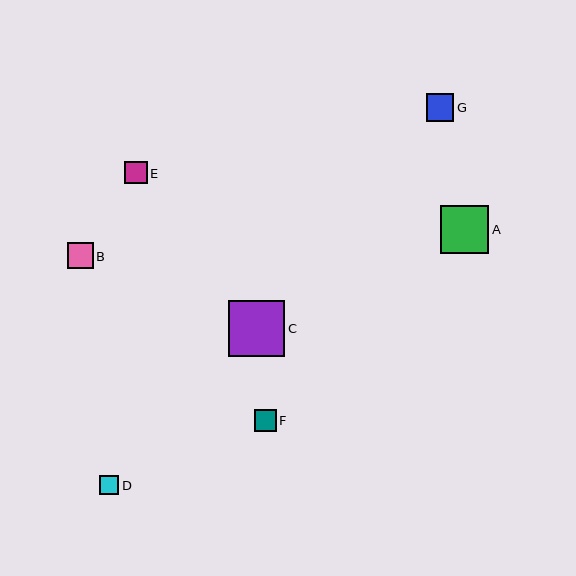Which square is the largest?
Square C is the largest with a size of approximately 56 pixels.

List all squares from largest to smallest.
From largest to smallest: C, A, G, B, E, F, D.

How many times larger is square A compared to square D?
Square A is approximately 2.5 times the size of square D.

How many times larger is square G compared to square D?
Square G is approximately 1.4 times the size of square D.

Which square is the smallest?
Square D is the smallest with a size of approximately 19 pixels.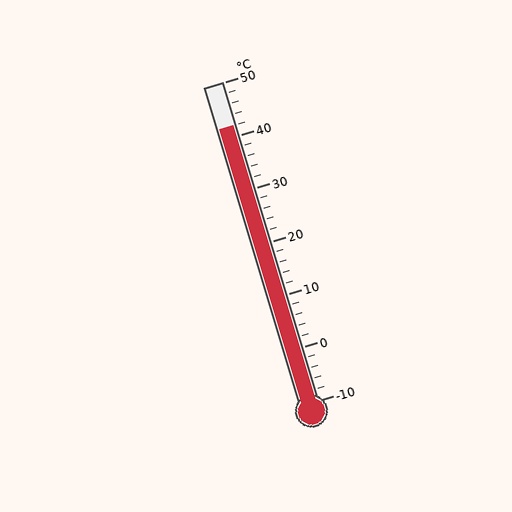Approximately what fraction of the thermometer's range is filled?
The thermometer is filled to approximately 85% of its range.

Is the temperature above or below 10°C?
The temperature is above 10°C.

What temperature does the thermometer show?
The thermometer shows approximately 42°C.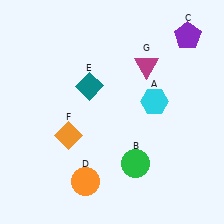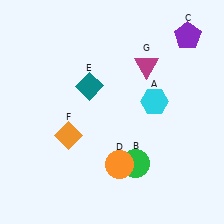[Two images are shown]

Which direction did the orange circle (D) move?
The orange circle (D) moved right.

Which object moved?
The orange circle (D) moved right.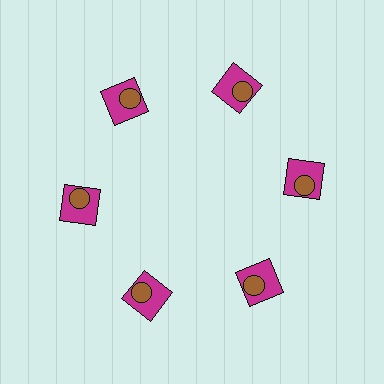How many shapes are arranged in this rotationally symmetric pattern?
There are 12 shapes, arranged in 6 groups of 2.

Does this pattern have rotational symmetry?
Yes, this pattern has 6-fold rotational symmetry. It looks the same after rotating 60 degrees around the center.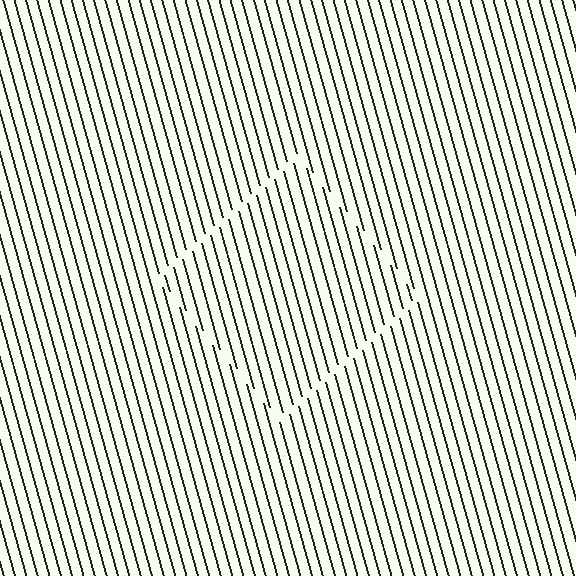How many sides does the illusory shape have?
4 sides — the line-ends trace a square.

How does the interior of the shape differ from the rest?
The interior of the shape contains the same grating, shifted by half a period — the contour is defined by the phase discontinuity where line-ends from the inner and outer gratings abut.